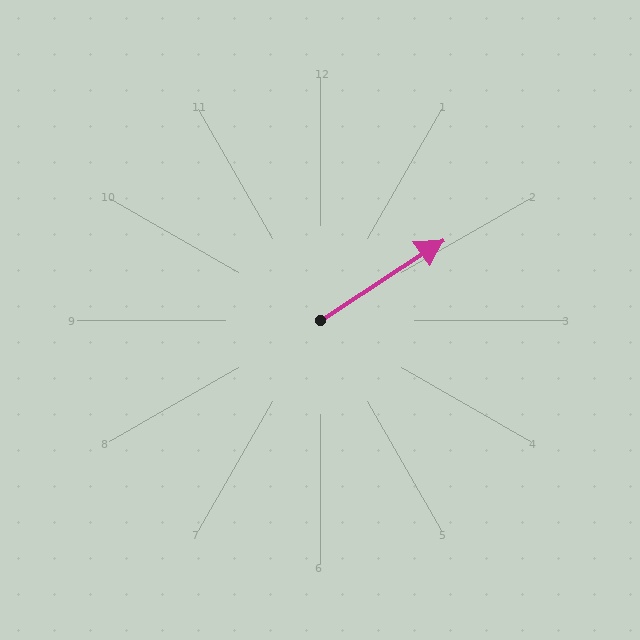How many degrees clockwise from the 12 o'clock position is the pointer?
Approximately 57 degrees.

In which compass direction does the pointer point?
Northeast.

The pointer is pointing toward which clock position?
Roughly 2 o'clock.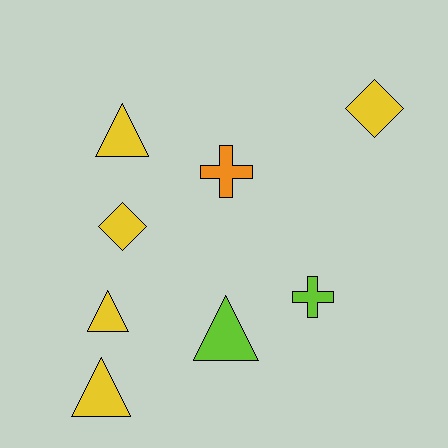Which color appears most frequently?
Yellow, with 5 objects.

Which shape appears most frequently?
Triangle, with 4 objects.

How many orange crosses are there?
There is 1 orange cross.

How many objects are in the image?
There are 8 objects.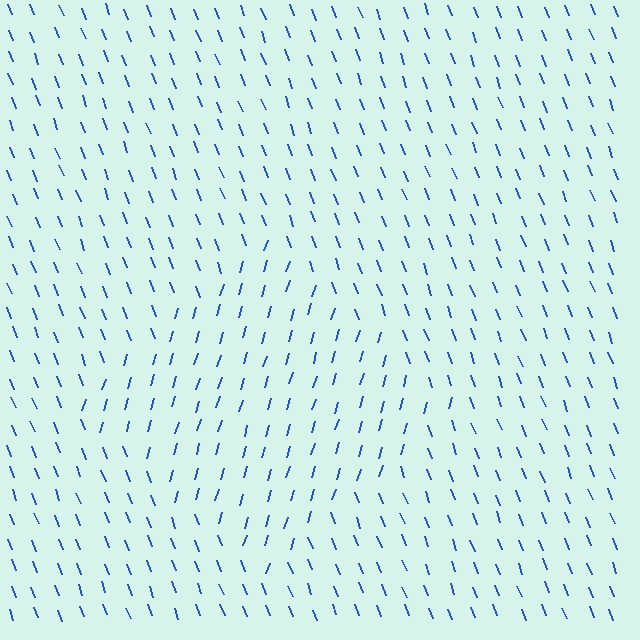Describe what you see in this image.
The image is filled with small blue line segments. A diamond region in the image has lines oriented differently from the surrounding lines, creating a visible texture boundary.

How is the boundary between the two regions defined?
The boundary is defined purely by a change in line orientation (approximately 38 degrees difference). All lines are the same color and thickness.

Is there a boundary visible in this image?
Yes, there is a texture boundary formed by a change in line orientation.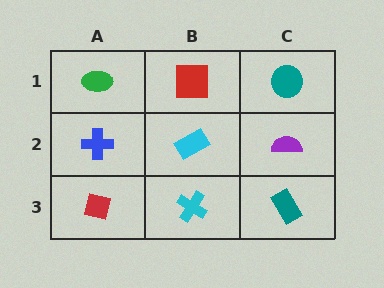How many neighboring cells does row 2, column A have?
3.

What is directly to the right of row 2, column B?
A purple semicircle.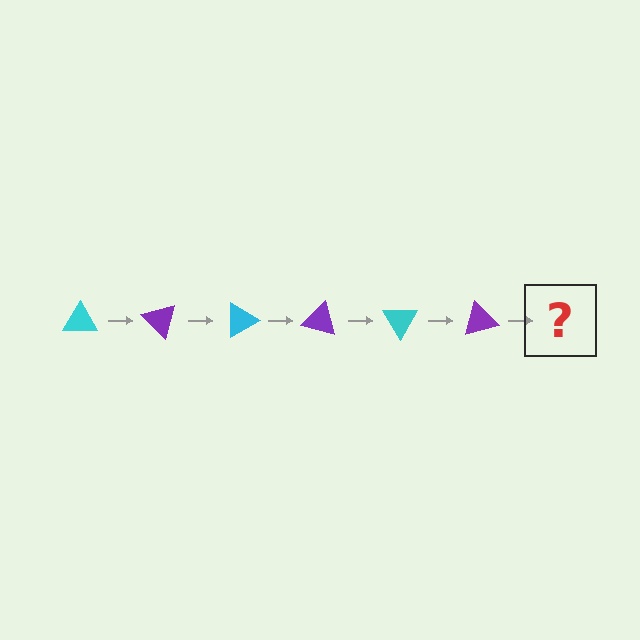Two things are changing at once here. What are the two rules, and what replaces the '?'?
The two rules are that it rotates 45 degrees each step and the color cycles through cyan and purple. The '?' should be a cyan triangle, rotated 270 degrees from the start.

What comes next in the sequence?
The next element should be a cyan triangle, rotated 270 degrees from the start.